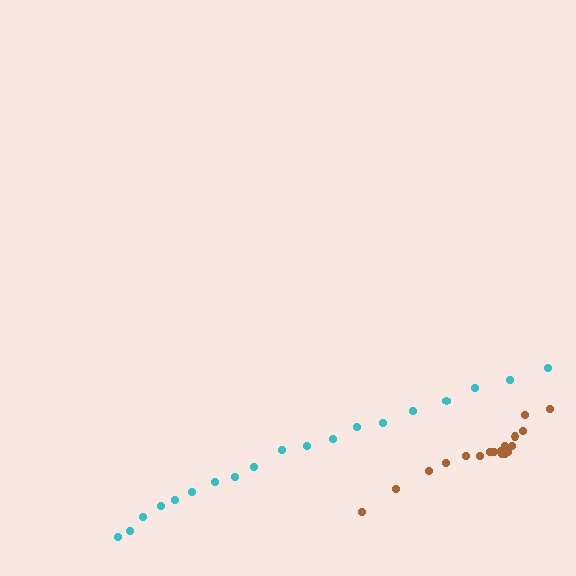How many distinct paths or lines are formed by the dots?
There are 2 distinct paths.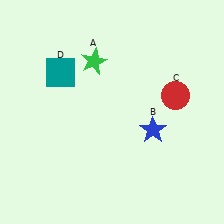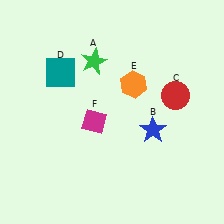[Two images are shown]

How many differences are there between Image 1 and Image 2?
There are 2 differences between the two images.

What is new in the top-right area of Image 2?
An orange hexagon (E) was added in the top-right area of Image 2.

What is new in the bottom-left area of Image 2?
A magenta diamond (F) was added in the bottom-left area of Image 2.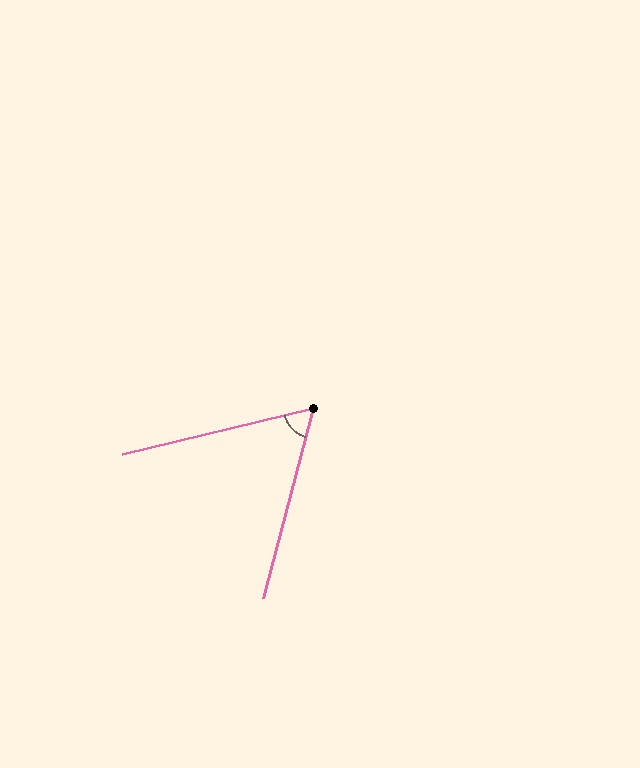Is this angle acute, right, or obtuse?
It is acute.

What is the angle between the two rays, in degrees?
Approximately 62 degrees.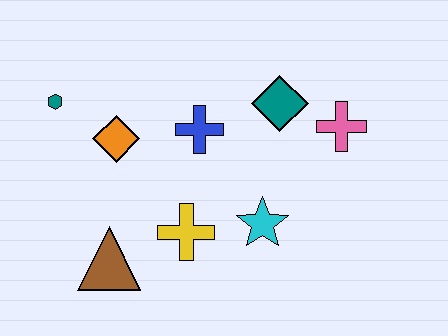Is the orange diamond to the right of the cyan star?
No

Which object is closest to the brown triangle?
The yellow cross is closest to the brown triangle.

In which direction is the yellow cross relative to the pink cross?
The yellow cross is to the left of the pink cross.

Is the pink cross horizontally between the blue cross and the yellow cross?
No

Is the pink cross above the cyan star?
Yes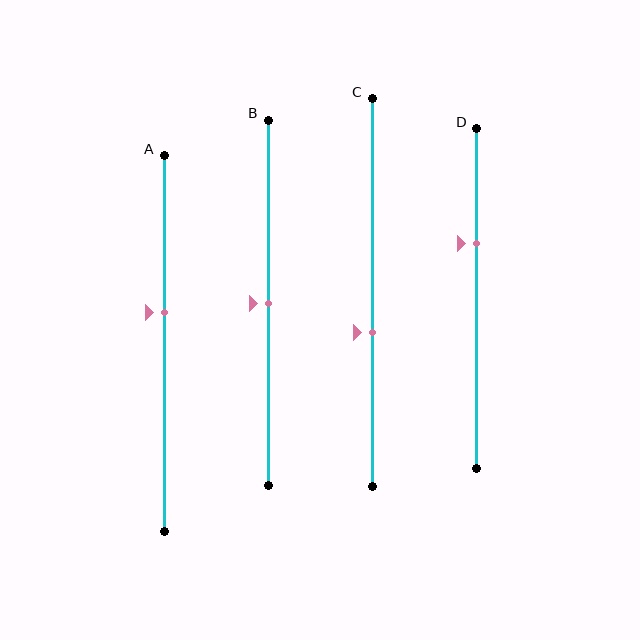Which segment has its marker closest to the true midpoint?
Segment B has its marker closest to the true midpoint.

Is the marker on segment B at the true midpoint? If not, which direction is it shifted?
Yes, the marker on segment B is at the true midpoint.